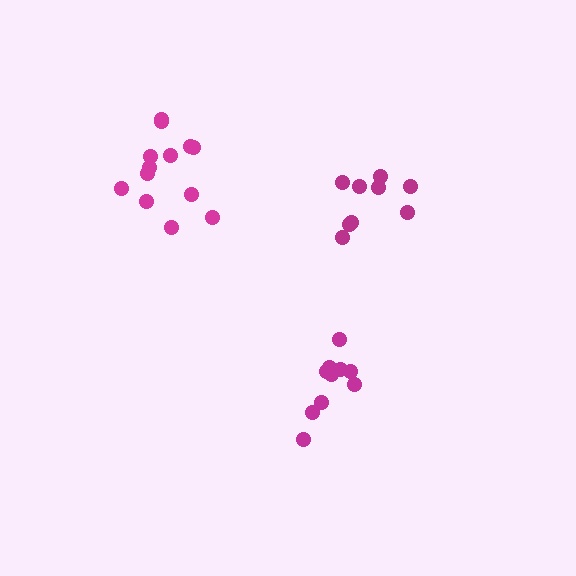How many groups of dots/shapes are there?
There are 3 groups.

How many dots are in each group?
Group 1: 10 dots, Group 2: 13 dots, Group 3: 9 dots (32 total).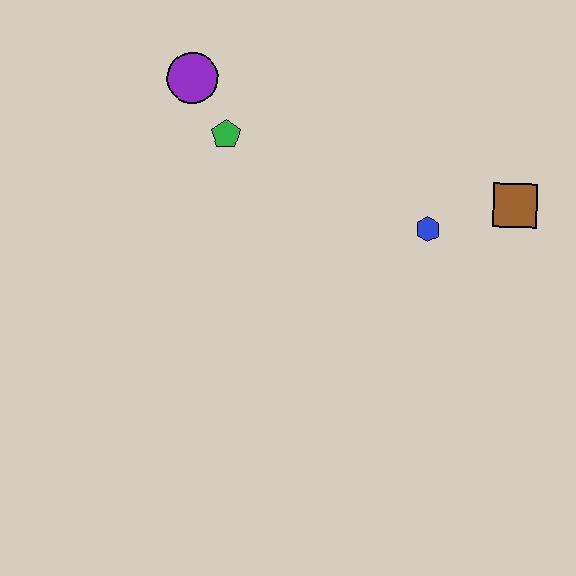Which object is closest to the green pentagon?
The purple circle is closest to the green pentagon.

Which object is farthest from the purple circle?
The brown square is farthest from the purple circle.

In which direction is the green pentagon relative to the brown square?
The green pentagon is to the left of the brown square.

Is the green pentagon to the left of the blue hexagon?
Yes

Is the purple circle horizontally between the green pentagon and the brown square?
No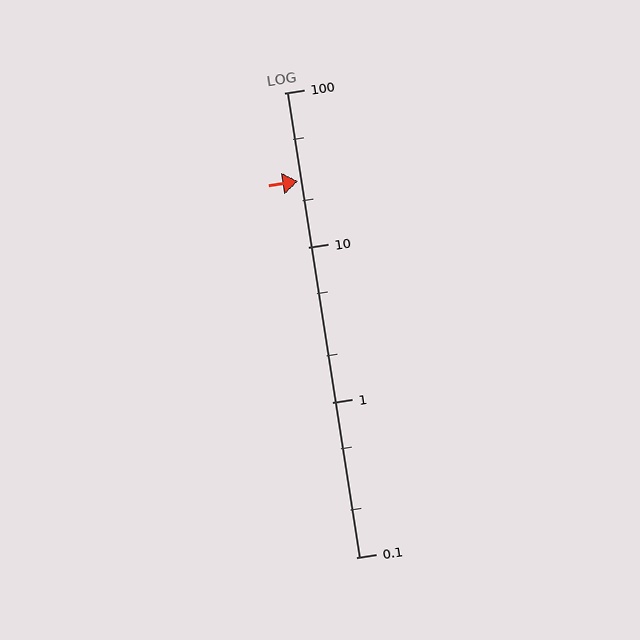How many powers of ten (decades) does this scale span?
The scale spans 3 decades, from 0.1 to 100.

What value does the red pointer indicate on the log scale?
The pointer indicates approximately 27.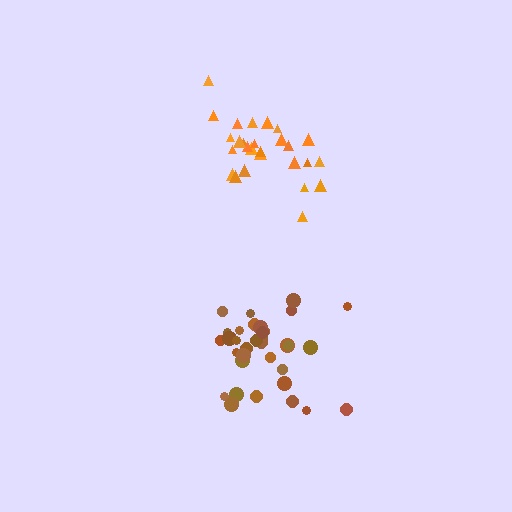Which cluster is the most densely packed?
Brown.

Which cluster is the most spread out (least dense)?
Orange.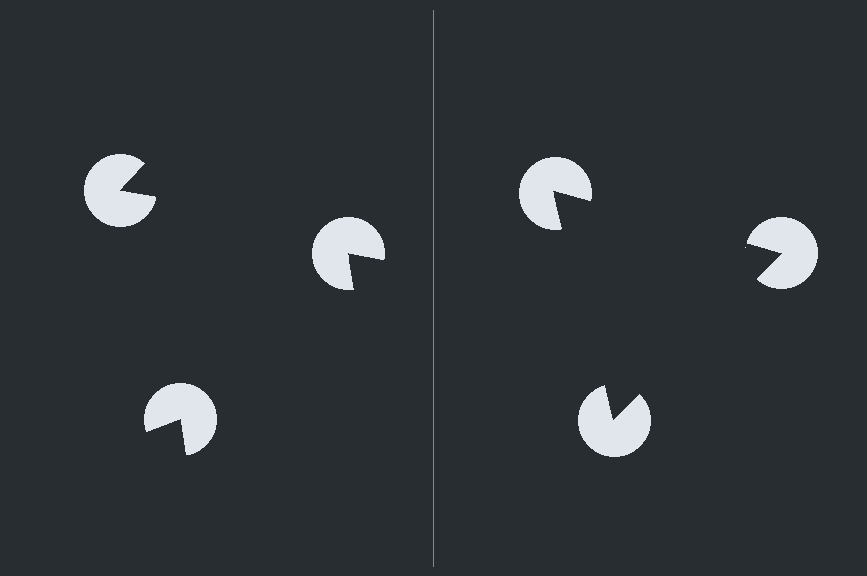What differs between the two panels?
The pac-man discs are positioned identically on both sides; only the wedge orientations differ. On the right they align to a triangle; on the left they are misaligned.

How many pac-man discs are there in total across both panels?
6 — 3 on each side.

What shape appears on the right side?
An illusory triangle.